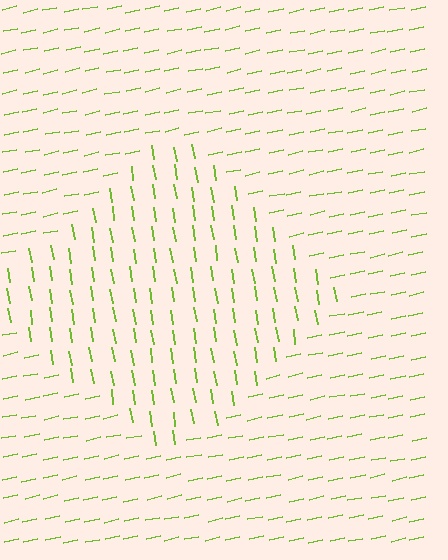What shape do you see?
I see a diamond.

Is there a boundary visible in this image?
Yes, there is a texture boundary formed by a change in line orientation.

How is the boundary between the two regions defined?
The boundary is defined purely by a change in line orientation (approximately 87 degrees difference). All lines are the same color and thickness.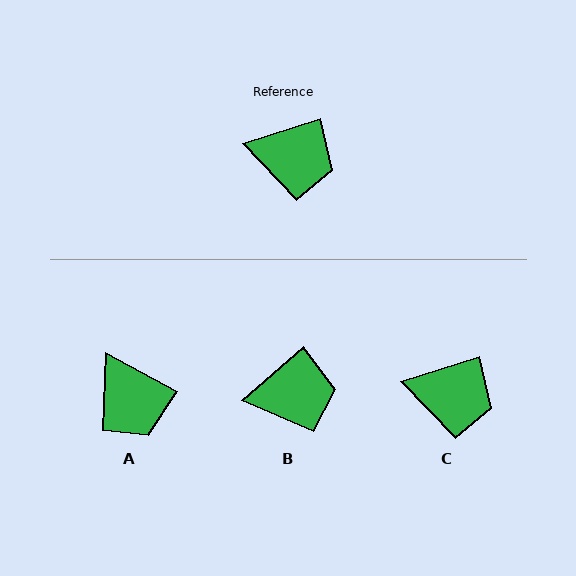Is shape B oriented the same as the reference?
No, it is off by about 23 degrees.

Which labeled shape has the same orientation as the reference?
C.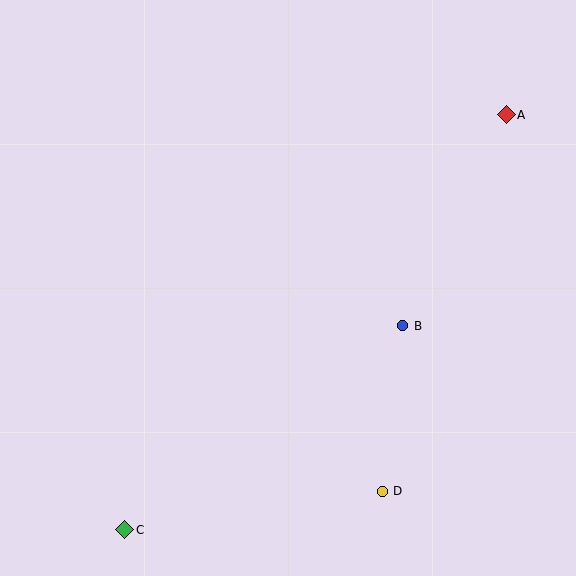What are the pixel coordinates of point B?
Point B is at (403, 326).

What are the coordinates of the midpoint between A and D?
The midpoint between A and D is at (444, 303).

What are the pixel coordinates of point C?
Point C is at (125, 530).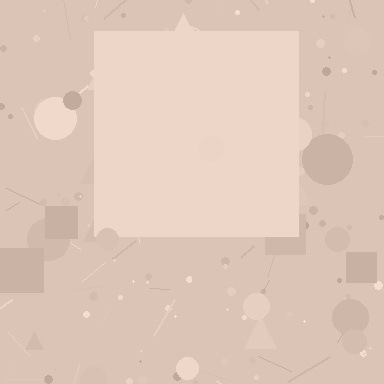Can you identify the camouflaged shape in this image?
The camouflaged shape is a square.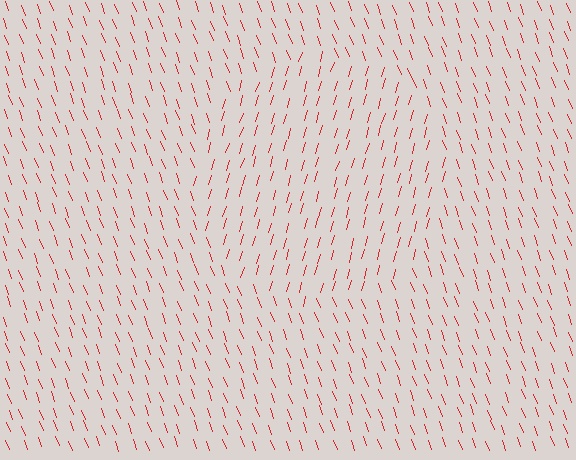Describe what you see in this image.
The image is filled with small red line segments. A circle region in the image has lines oriented differently from the surrounding lines, creating a visible texture boundary.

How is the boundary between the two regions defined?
The boundary is defined purely by a change in line orientation (approximately 37 degrees difference). All lines are the same color and thickness.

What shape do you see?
I see a circle.